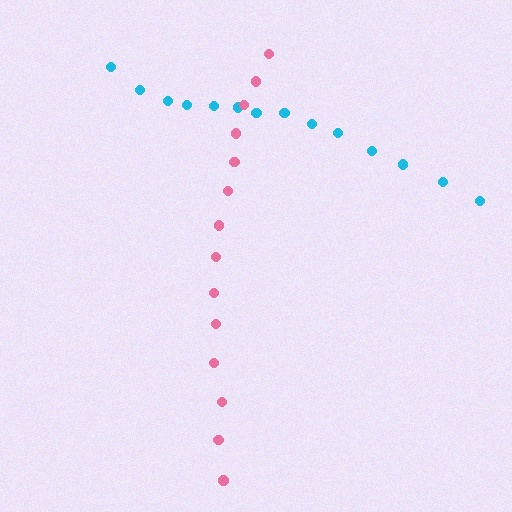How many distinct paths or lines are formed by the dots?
There are 2 distinct paths.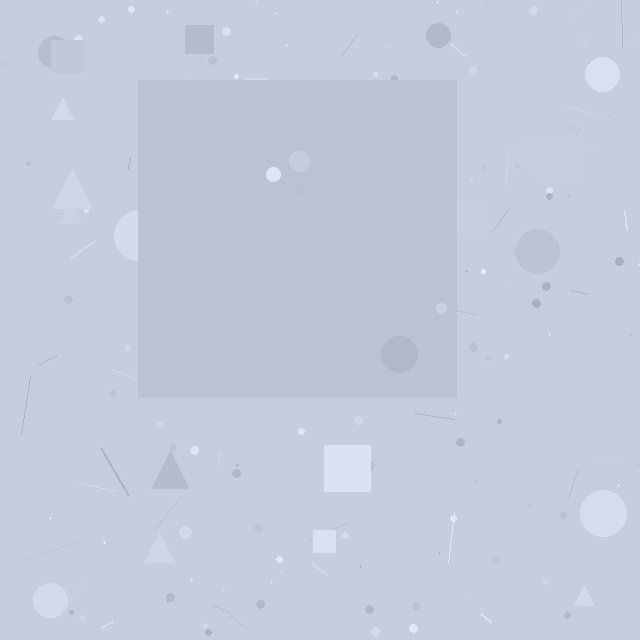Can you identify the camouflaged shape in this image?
The camouflaged shape is a square.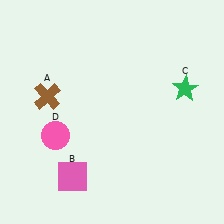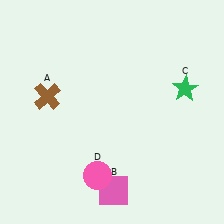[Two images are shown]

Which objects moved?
The objects that moved are: the pink square (B), the pink circle (D).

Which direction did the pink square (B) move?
The pink square (B) moved right.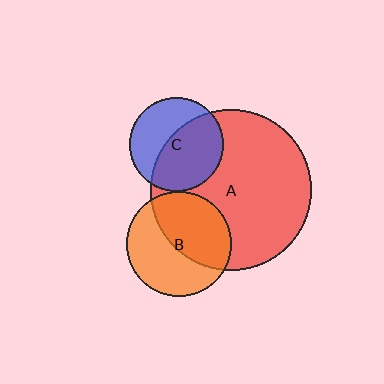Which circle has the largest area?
Circle A (red).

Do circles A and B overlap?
Yes.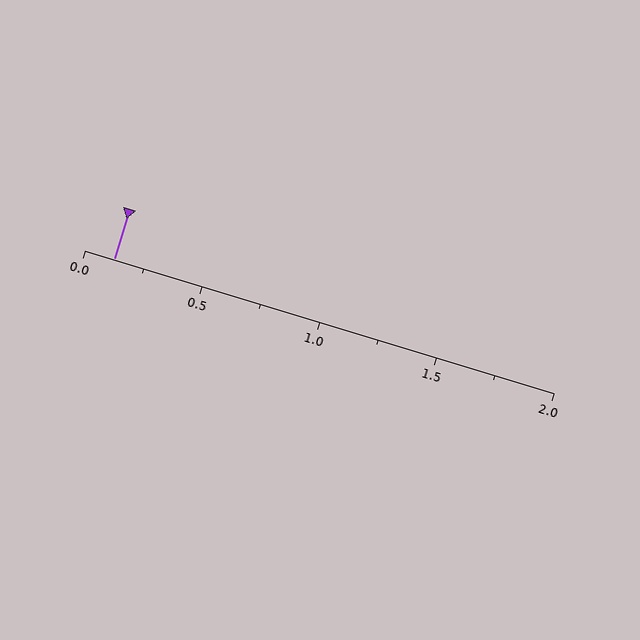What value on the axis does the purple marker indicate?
The marker indicates approximately 0.12.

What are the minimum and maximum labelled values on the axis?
The axis runs from 0.0 to 2.0.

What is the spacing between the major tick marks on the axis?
The major ticks are spaced 0.5 apart.